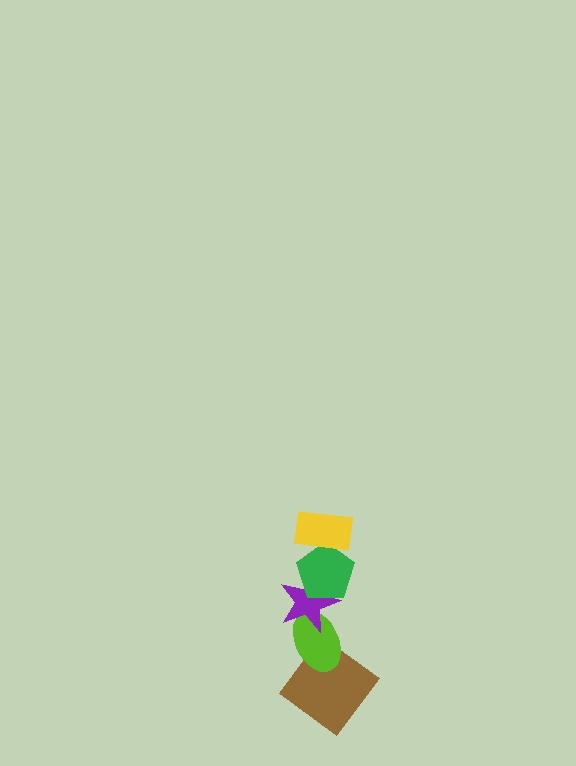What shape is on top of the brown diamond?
The lime ellipse is on top of the brown diamond.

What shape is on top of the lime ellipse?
The purple star is on top of the lime ellipse.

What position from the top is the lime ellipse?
The lime ellipse is 4th from the top.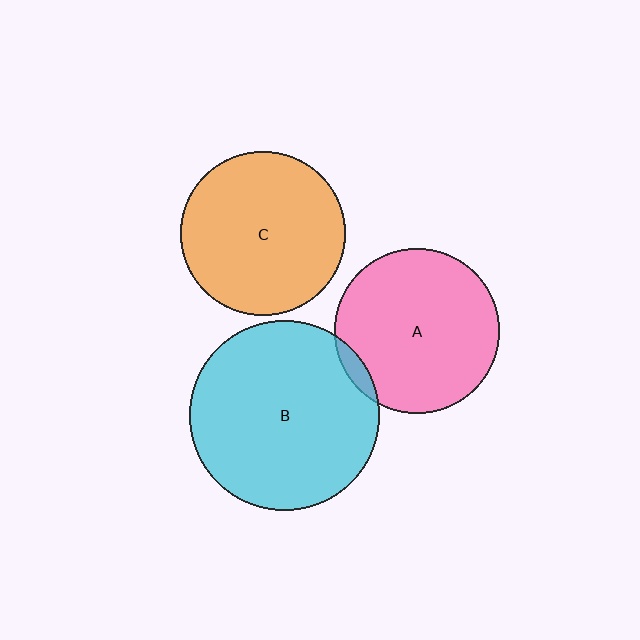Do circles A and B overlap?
Yes.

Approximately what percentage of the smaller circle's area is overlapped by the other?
Approximately 5%.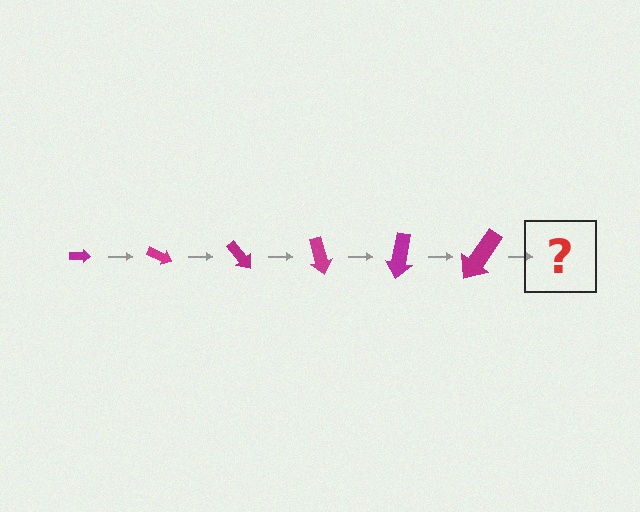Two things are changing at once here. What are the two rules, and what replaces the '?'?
The two rules are that the arrow grows larger each step and it rotates 25 degrees each step. The '?' should be an arrow, larger than the previous one and rotated 150 degrees from the start.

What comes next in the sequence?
The next element should be an arrow, larger than the previous one and rotated 150 degrees from the start.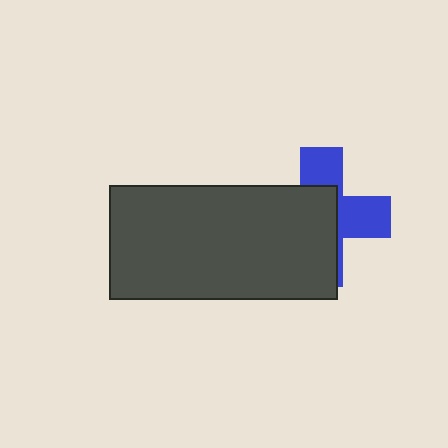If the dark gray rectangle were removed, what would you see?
You would see the complete blue cross.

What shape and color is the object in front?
The object in front is a dark gray rectangle.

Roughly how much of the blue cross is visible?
A small part of it is visible (roughly 42%).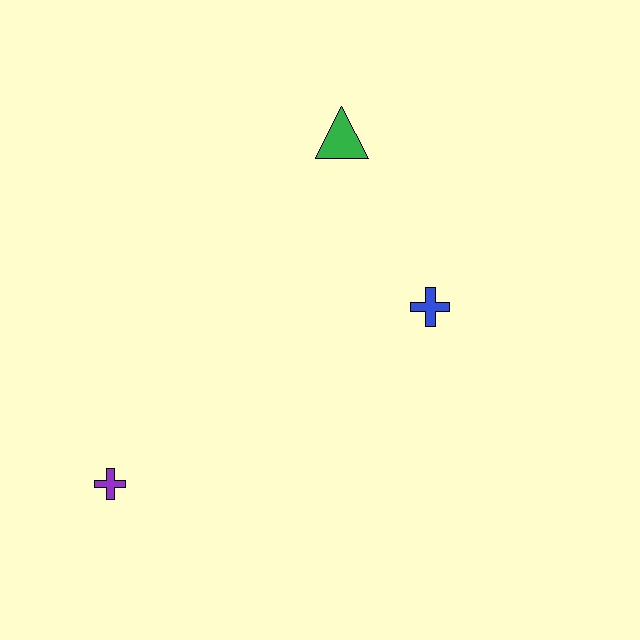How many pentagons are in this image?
There are no pentagons.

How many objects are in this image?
There are 3 objects.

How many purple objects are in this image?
There is 1 purple object.